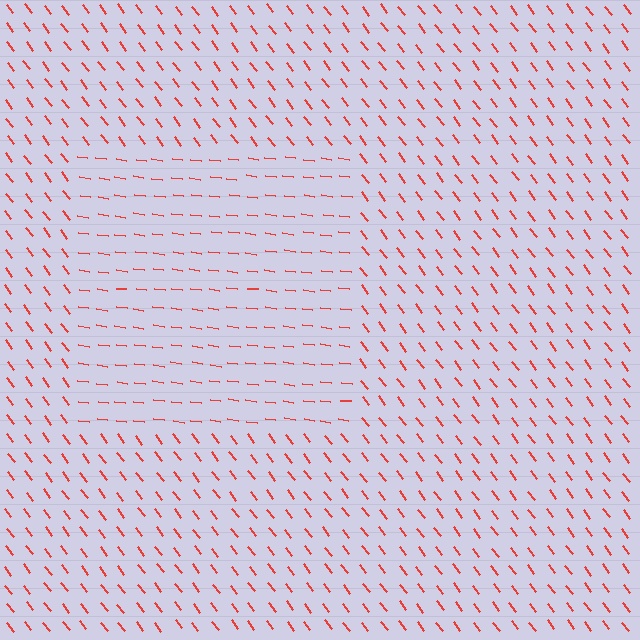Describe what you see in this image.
The image is filled with small red line segments. A rectangle region in the image has lines oriented differently from the surrounding lines, creating a visible texture boundary.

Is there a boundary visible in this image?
Yes, there is a texture boundary formed by a change in line orientation.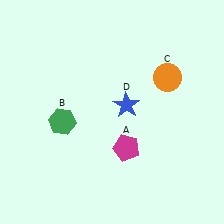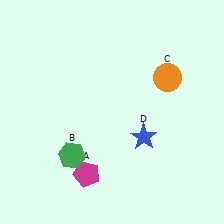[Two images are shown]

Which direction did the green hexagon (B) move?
The green hexagon (B) moved down.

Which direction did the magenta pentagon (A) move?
The magenta pentagon (A) moved left.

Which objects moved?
The objects that moved are: the magenta pentagon (A), the green hexagon (B), the blue star (D).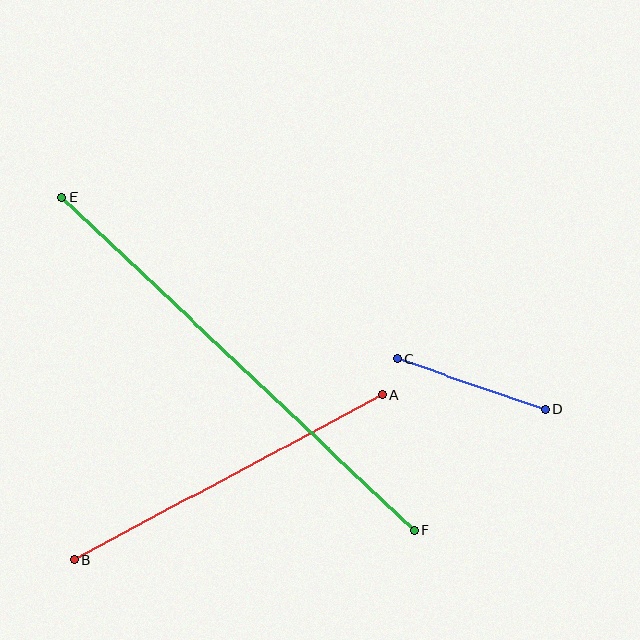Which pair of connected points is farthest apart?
Points E and F are farthest apart.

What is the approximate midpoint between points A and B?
The midpoint is at approximately (228, 477) pixels.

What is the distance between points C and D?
The distance is approximately 156 pixels.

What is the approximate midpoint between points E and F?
The midpoint is at approximately (238, 364) pixels.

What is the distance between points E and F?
The distance is approximately 485 pixels.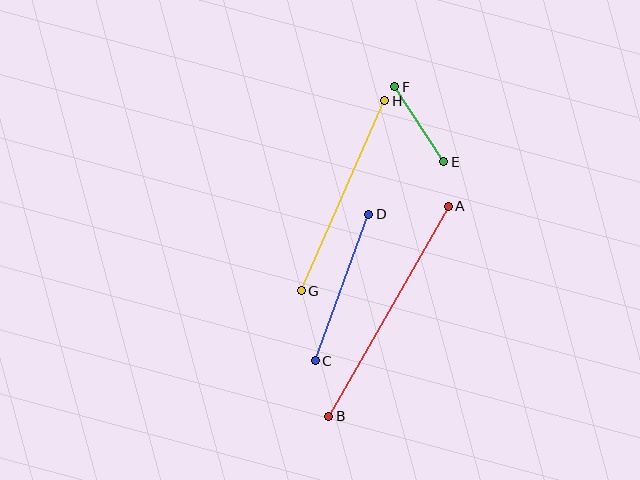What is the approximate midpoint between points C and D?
The midpoint is at approximately (342, 288) pixels.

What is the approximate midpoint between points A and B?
The midpoint is at approximately (389, 311) pixels.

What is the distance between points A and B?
The distance is approximately 242 pixels.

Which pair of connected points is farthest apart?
Points A and B are farthest apart.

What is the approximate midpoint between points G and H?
The midpoint is at approximately (343, 196) pixels.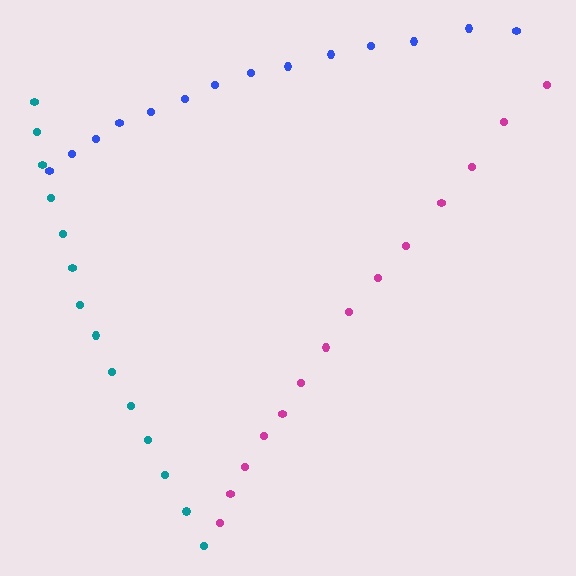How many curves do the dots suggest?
There are 3 distinct paths.